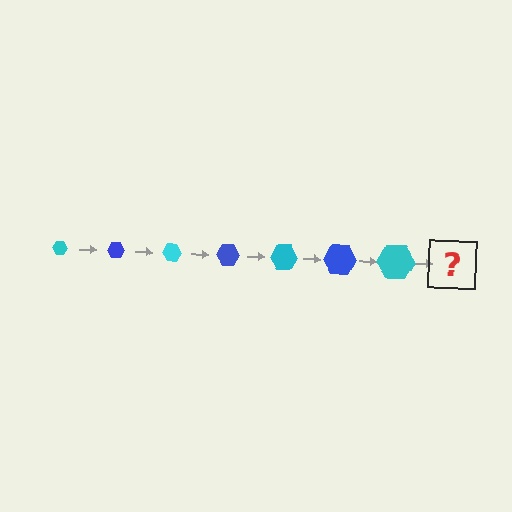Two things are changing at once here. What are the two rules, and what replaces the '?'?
The two rules are that the hexagon grows larger each step and the color cycles through cyan and blue. The '?' should be a blue hexagon, larger than the previous one.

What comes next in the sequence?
The next element should be a blue hexagon, larger than the previous one.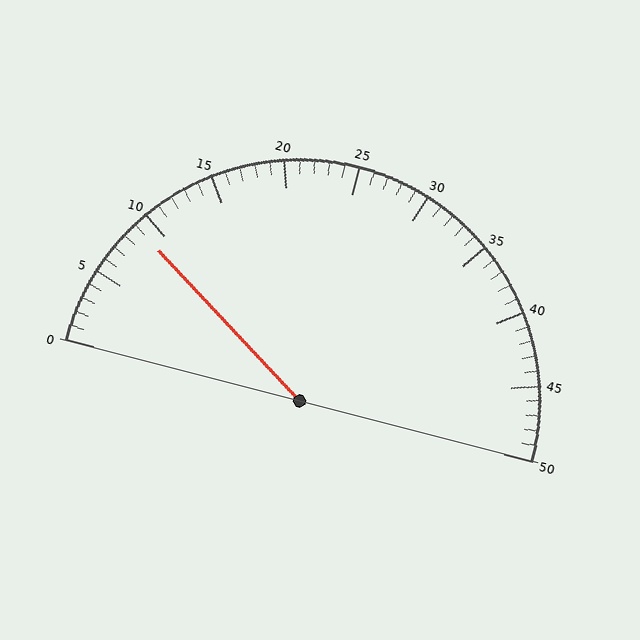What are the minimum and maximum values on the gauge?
The gauge ranges from 0 to 50.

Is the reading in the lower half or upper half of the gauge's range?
The reading is in the lower half of the range (0 to 50).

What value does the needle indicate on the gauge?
The needle indicates approximately 9.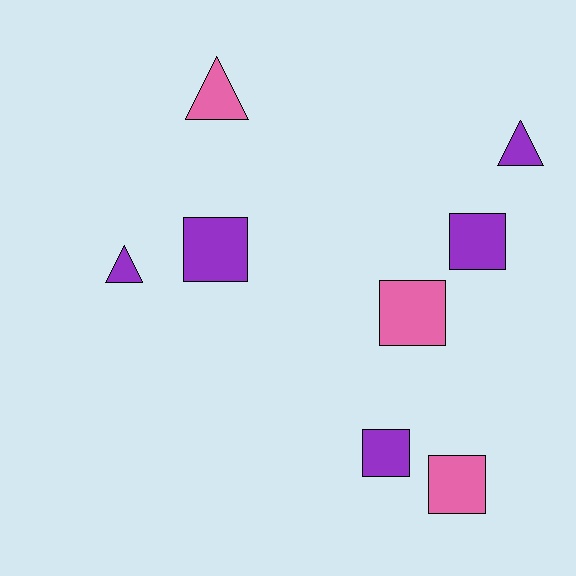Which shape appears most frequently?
Square, with 5 objects.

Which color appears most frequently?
Purple, with 5 objects.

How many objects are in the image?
There are 8 objects.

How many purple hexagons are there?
There are no purple hexagons.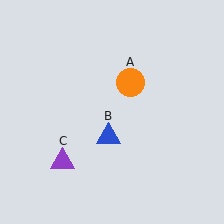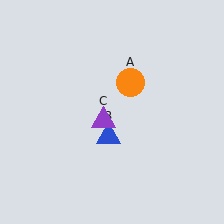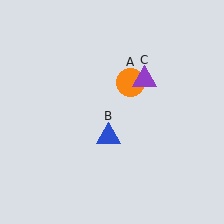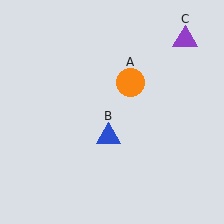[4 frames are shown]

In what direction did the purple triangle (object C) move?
The purple triangle (object C) moved up and to the right.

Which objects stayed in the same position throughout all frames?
Orange circle (object A) and blue triangle (object B) remained stationary.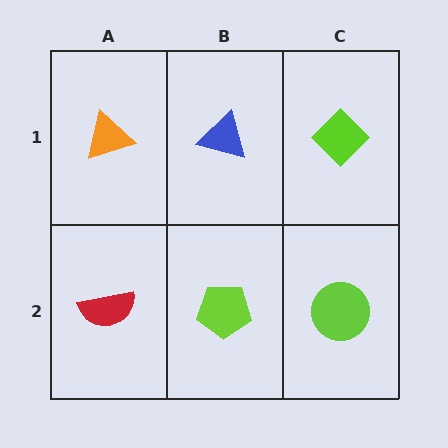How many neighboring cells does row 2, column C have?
2.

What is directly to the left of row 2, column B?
A red semicircle.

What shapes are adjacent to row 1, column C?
A lime circle (row 2, column C), a blue triangle (row 1, column B).